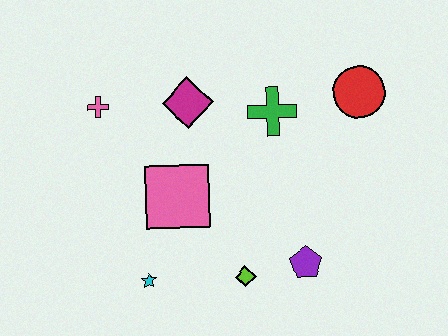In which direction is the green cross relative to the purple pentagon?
The green cross is above the purple pentagon.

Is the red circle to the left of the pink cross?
No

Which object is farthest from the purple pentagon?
The pink cross is farthest from the purple pentagon.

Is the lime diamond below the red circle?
Yes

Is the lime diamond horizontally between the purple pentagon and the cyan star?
Yes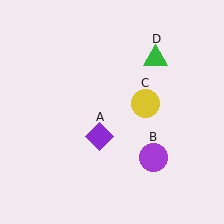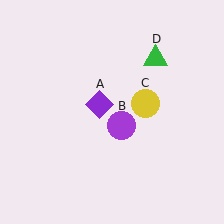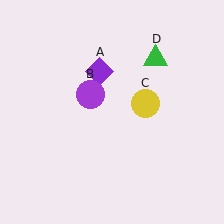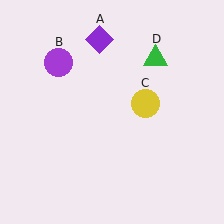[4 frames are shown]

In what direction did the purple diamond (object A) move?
The purple diamond (object A) moved up.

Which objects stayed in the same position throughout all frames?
Yellow circle (object C) and green triangle (object D) remained stationary.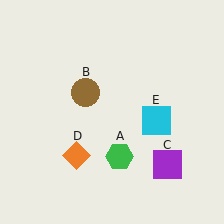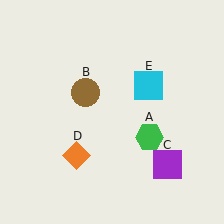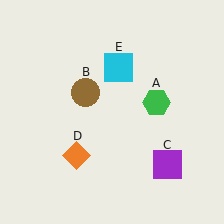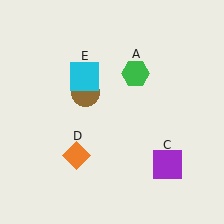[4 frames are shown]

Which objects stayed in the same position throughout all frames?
Brown circle (object B) and purple square (object C) and orange diamond (object D) remained stationary.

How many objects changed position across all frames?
2 objects changed position: green hexagon (object A), cyan square (object E).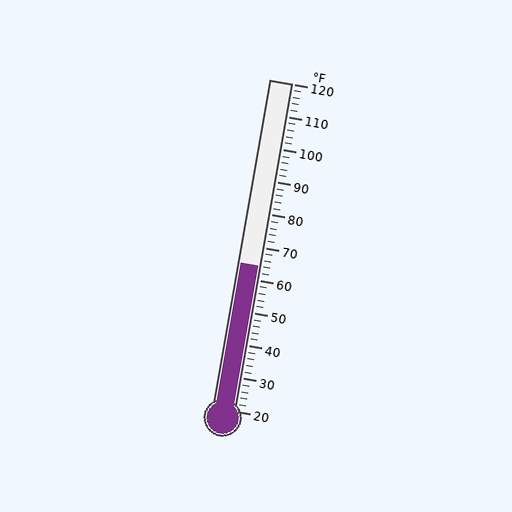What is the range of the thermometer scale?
The thermometer scale ranges from 20°F to 120°F.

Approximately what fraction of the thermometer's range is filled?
The thermometer is filled to approximately 45% of its range.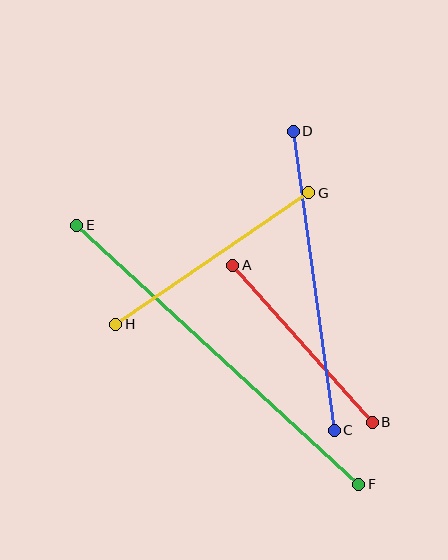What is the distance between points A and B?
The distance is approximately 210 pixels.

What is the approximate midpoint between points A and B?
The midpoint is at approximately (303, 344) pixels.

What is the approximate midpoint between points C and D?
The midpoint is at approximately (314, 281) pixels.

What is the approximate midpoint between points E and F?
The midpoint is at approximately (218, 355) pixels.